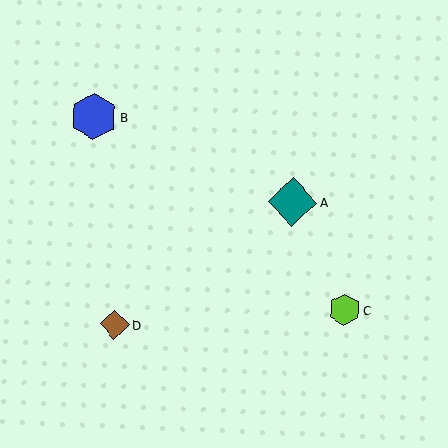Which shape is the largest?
The teal diamond (labeled A) is the largest.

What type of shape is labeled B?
Shape B is a blue hexagon.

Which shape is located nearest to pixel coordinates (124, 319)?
The brown diamond (labeled D) at (115, 324) is nearest to that location.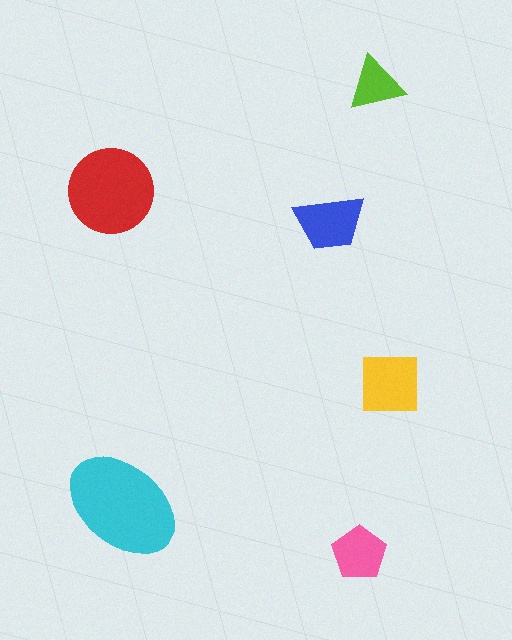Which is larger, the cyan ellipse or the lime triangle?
The cyan ellipse.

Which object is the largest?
The cyan ellipse.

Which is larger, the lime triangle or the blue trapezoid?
The blue trapezoid.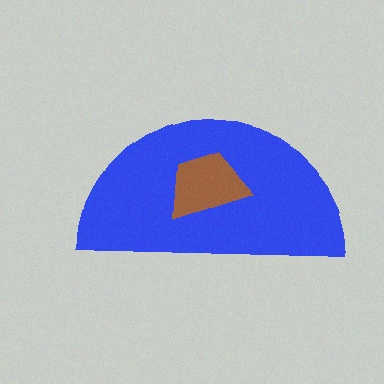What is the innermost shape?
The brown trapezoid.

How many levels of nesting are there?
2.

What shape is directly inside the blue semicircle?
The brown trapezoid.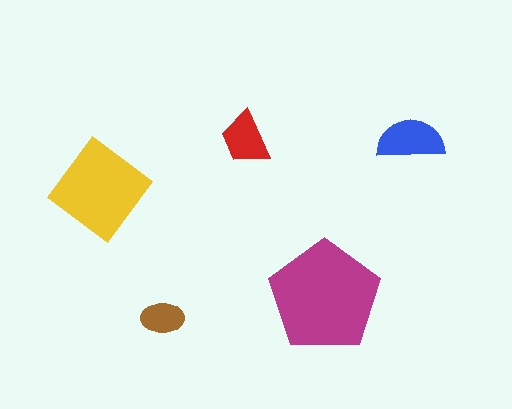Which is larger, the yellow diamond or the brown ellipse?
The yellow diamond.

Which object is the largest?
The magenta pentagon.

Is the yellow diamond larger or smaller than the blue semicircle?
Larger.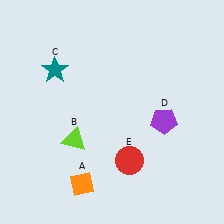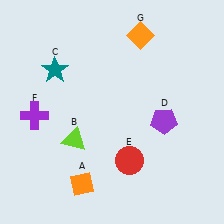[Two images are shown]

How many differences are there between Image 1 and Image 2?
There are 2 differences between the two images.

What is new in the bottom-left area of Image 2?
A purple cross (F) was added in the bottom-left area of Image 2.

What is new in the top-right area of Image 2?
An orange diamond (G) was added in the top-right area of Image 2.